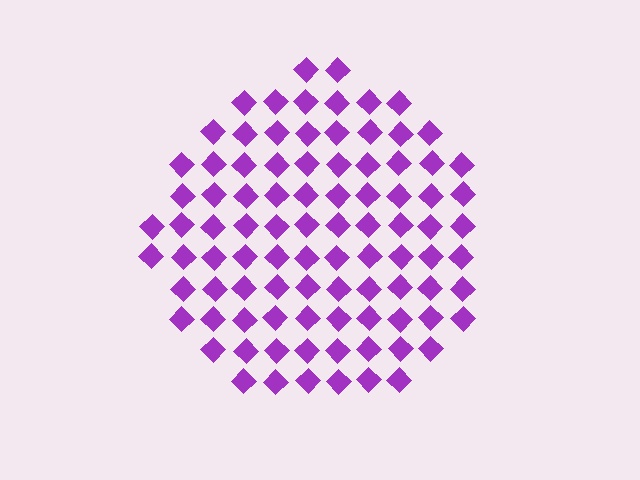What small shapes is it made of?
It is made of small diamonds.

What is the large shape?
The large shape is a circle.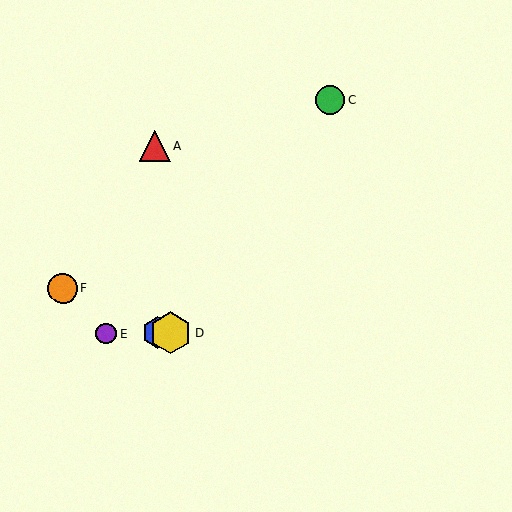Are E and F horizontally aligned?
No, E is at y≈333 and F is at y≈288.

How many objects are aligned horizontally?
3 objects (B, D, E) are aligned horizontally.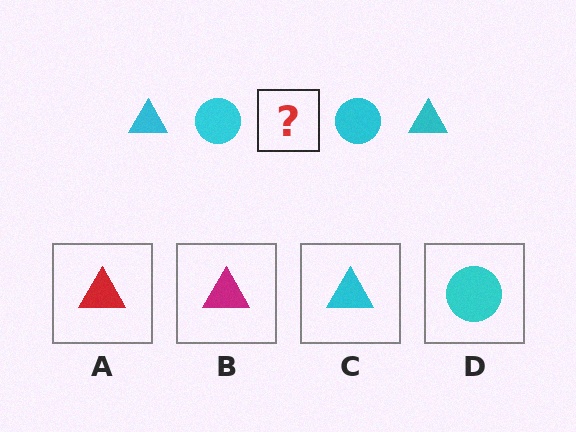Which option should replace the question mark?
Option C.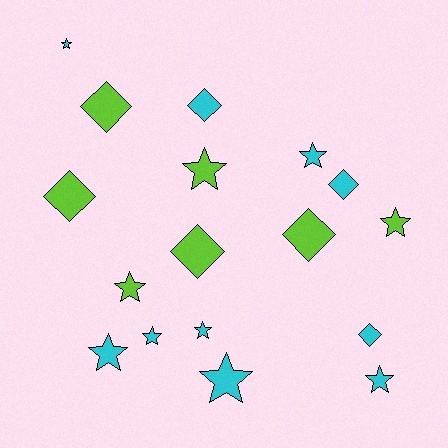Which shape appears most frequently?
Star, with 10 objects.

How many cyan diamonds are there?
There are 3 cyan diamonds.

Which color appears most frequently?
Cyan, with 10 objects.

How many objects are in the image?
There are 17 objects.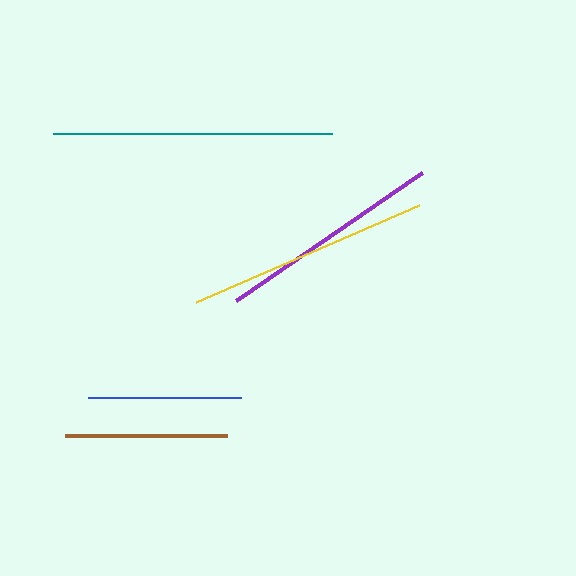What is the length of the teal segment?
The teal segment is approximately 279 pixels long.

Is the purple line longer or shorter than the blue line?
The purple line is longer than the blue line.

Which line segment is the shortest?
The blue line is the shortest at approximately 153 pixels.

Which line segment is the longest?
The teal line is the longest at approximately 279 pixels.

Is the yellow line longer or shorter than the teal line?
The teal line is longer than the yellow line.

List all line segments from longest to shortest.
From longest to shortest: teal, yellow, purple, brown, blue.